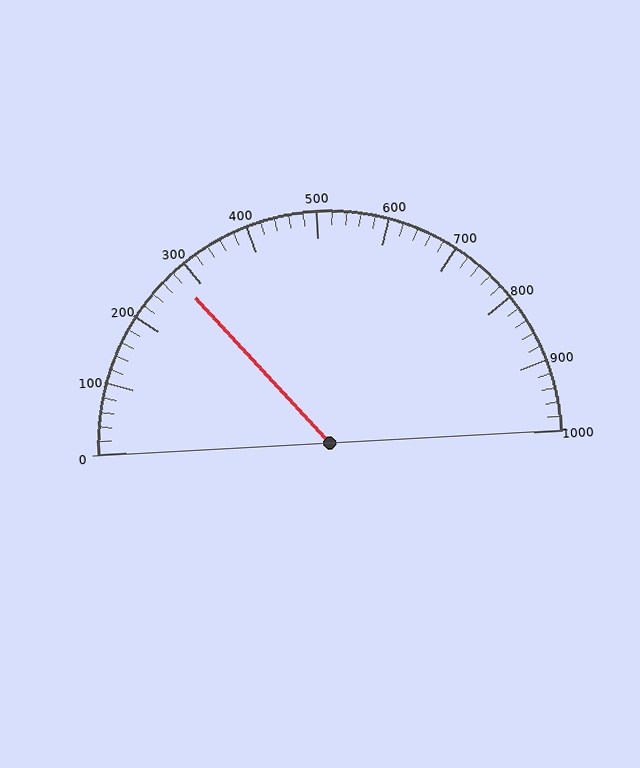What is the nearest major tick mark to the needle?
The nearest major tick mark is 300.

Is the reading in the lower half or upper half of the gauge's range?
The reading is in the lower half of the range (0 to 1000).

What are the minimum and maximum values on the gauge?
The gauge ranges from 0 to 1000.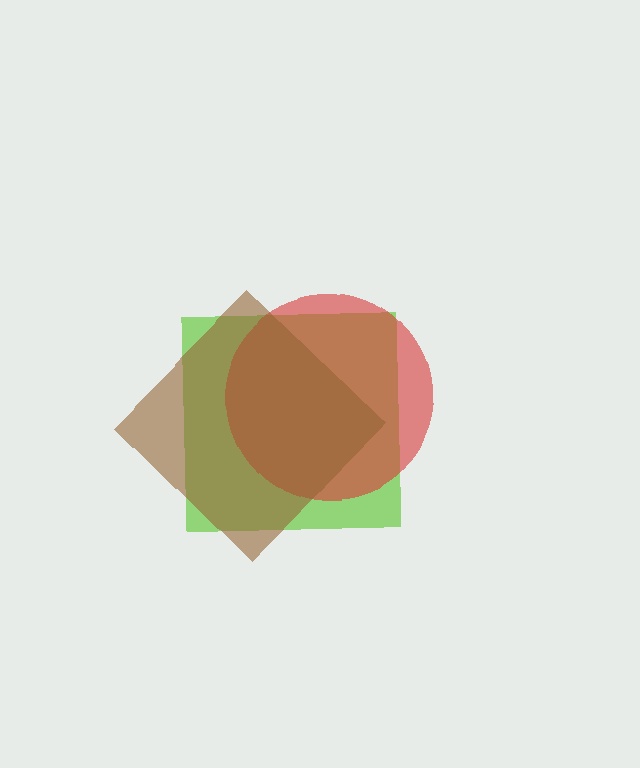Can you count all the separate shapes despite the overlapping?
Yes, there are 3 separate shapes.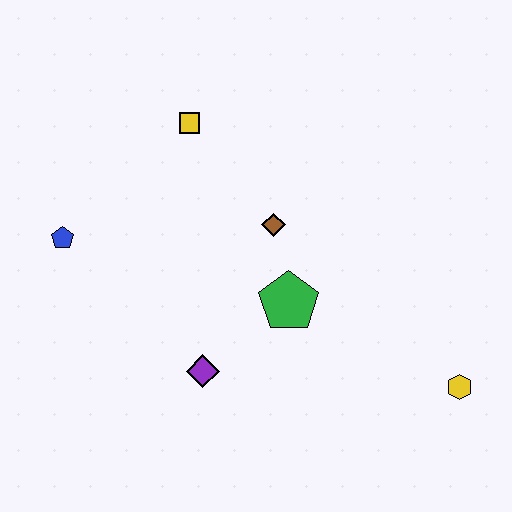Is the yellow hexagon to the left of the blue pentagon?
No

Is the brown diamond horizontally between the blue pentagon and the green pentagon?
Yes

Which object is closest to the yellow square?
The brown diamond is closest to the yellow square.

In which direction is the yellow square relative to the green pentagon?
The yellow square is above the green pentagon.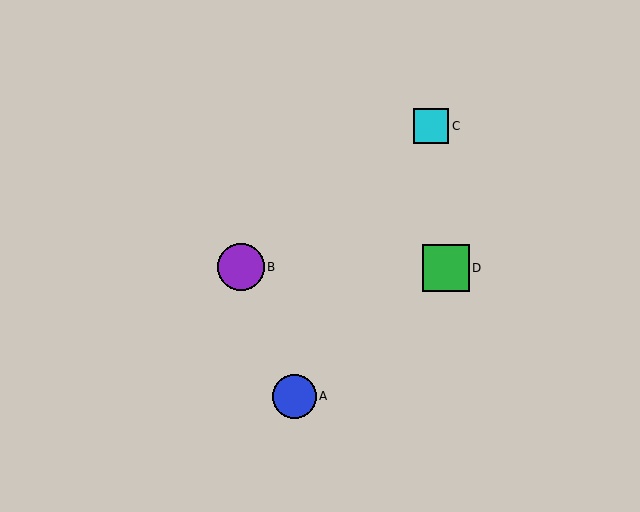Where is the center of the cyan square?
The center of the cyan square is at (431, 126).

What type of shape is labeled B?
Shape B is a purple circle.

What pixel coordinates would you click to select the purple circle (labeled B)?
Click at (241, 267) to select the purple circle B.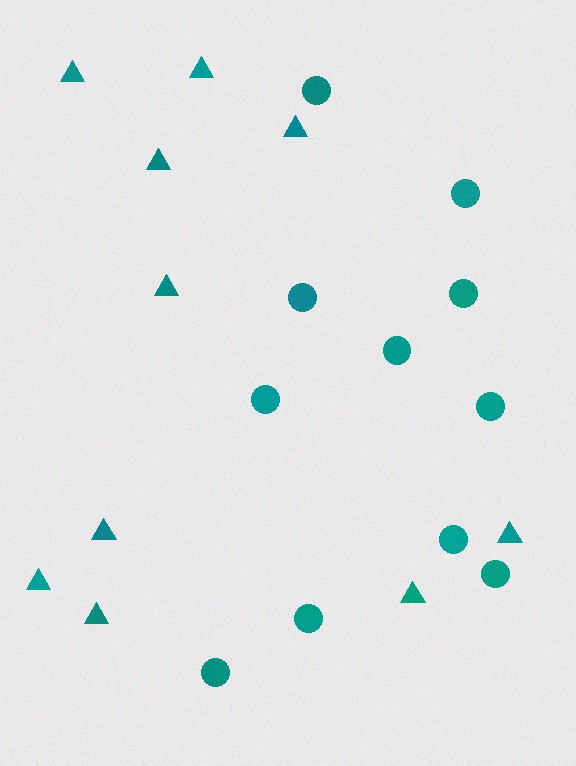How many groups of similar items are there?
There are 2 groups: one group of circles (11) and one group of triangles (10).